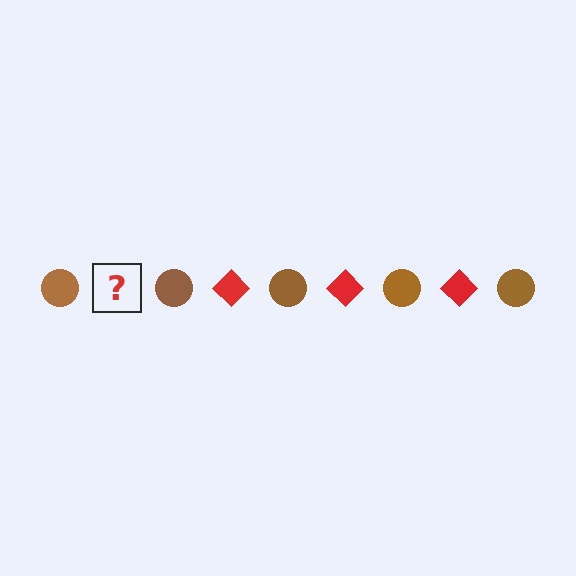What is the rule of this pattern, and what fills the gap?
The rule is that the pattern alternates between brown circle and red diamond. The gap should be filled with a red diamond.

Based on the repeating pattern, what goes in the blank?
The blank should be a red diamond.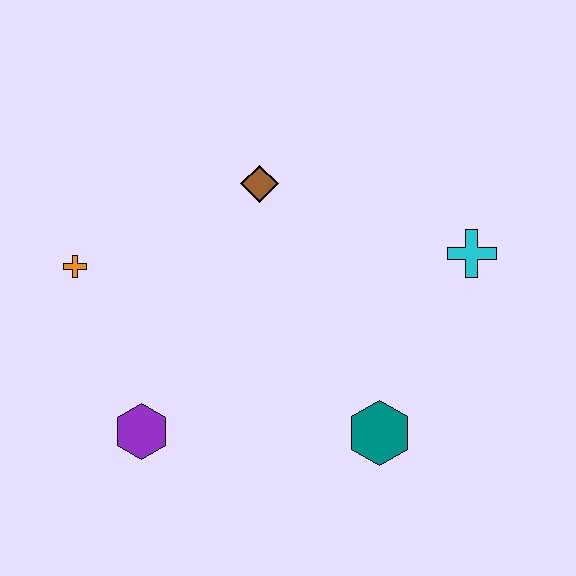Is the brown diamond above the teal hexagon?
Yes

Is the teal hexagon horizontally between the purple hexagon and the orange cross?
No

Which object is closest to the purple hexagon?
The orange cross is closest to the purple hexagon.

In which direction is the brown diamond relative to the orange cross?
The brown diamond is to the right of the orange cross.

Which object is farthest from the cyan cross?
The orange cross is farthest from the cyan cross.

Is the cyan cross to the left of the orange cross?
No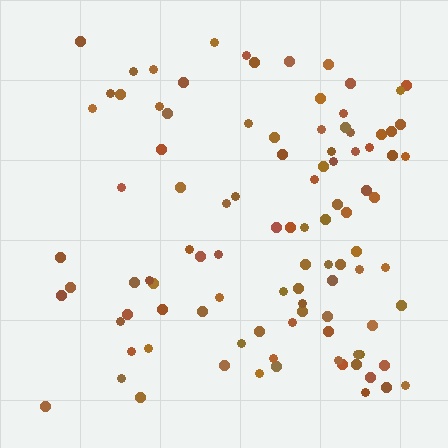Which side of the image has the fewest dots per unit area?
The left.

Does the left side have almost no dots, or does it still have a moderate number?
Still a moderate number, just noticeably fewer than the right.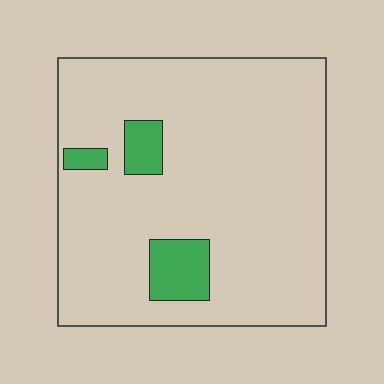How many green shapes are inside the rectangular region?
3.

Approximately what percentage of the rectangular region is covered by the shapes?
Approximately 10%.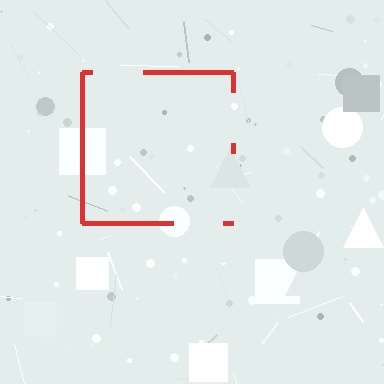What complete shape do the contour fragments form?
The contour fragments form a square.